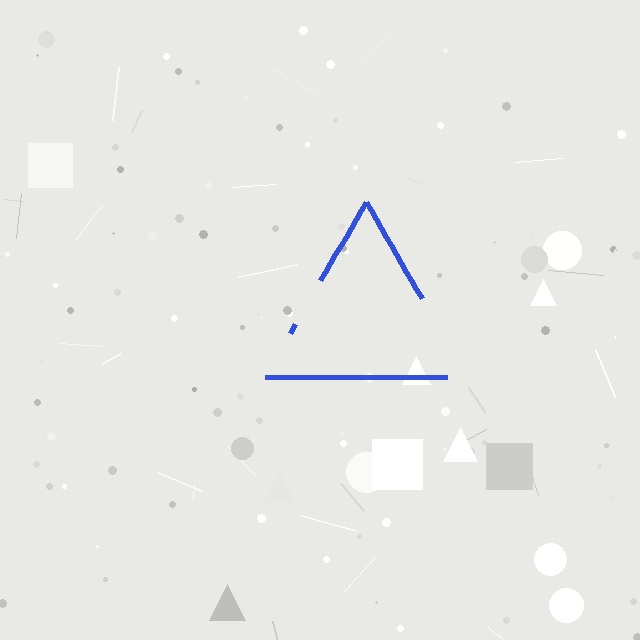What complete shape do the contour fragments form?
The contour fragments form a triangle.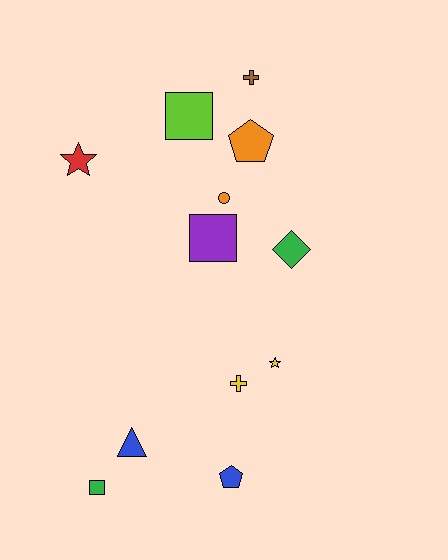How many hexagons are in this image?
There are no hexagons.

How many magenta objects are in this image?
There are no magenta objects.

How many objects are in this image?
There are 12 objects.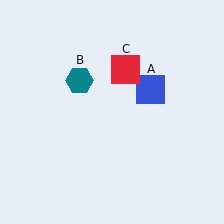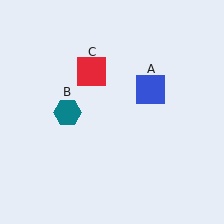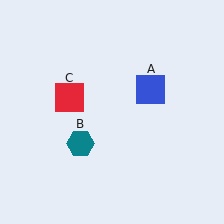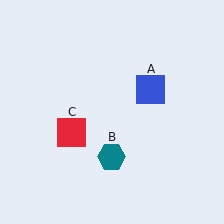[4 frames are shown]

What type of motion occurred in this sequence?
The teal hexagon (object B), red square (object C) rotated counterclockwise around the center of the scene.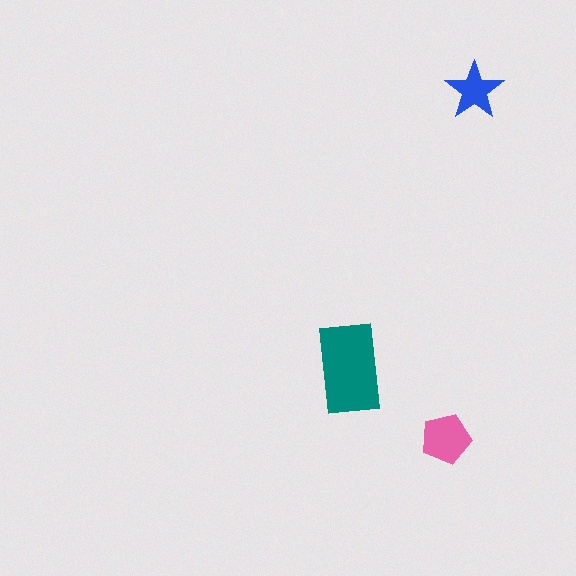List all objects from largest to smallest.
The teal rectangle, the pink pentagon, the blue star.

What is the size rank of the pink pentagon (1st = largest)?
2nd.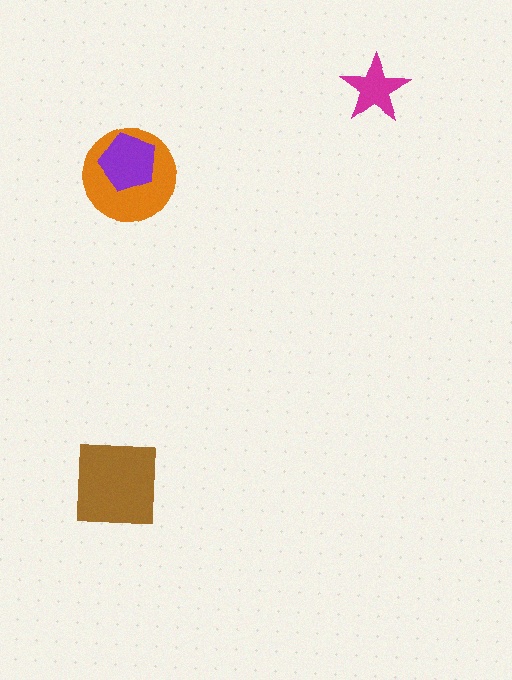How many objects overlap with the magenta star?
0 objects overlap with the magenta star.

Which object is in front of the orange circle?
The purple pentagon is in front of the orange circle.